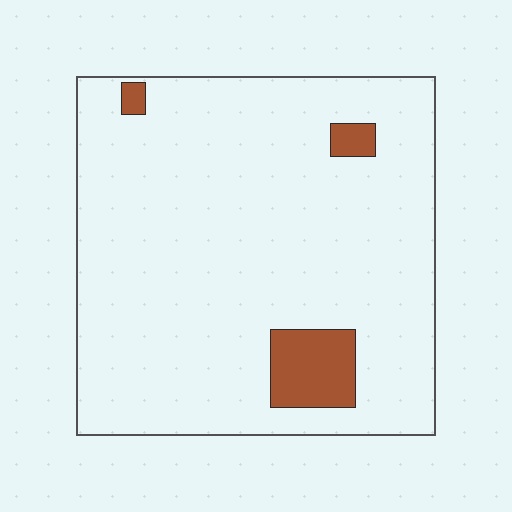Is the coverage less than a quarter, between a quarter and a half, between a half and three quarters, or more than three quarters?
Less than a quarter.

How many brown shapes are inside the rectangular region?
3.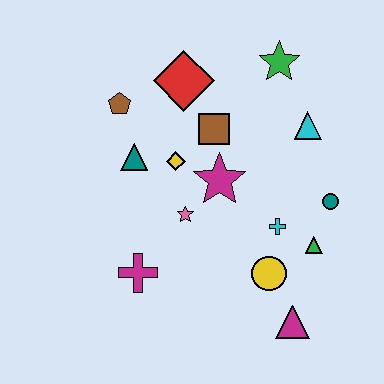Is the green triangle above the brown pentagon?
No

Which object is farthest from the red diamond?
The magenta triangle is farthest from the red diamond.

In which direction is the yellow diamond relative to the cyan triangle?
The yellow diamond is to the left of the cyan triangle.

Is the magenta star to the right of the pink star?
Yes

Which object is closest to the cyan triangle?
The green star is closest to the cyan triangle.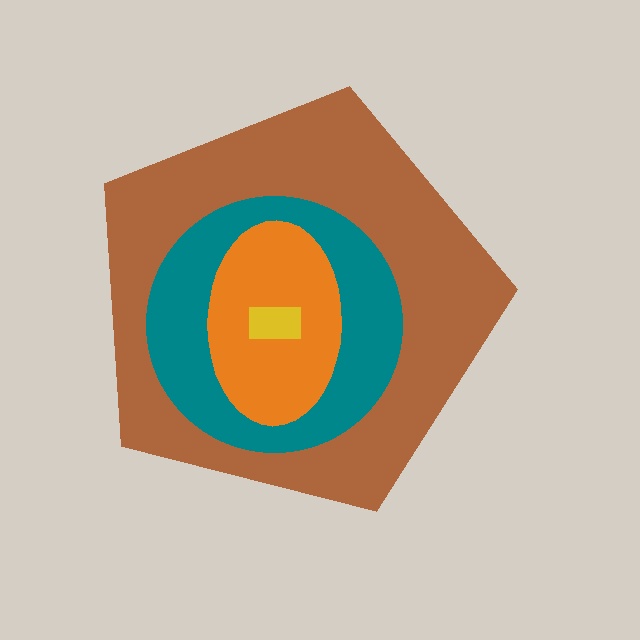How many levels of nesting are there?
4.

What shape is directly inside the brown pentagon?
The teal circle.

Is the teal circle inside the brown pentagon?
Yes.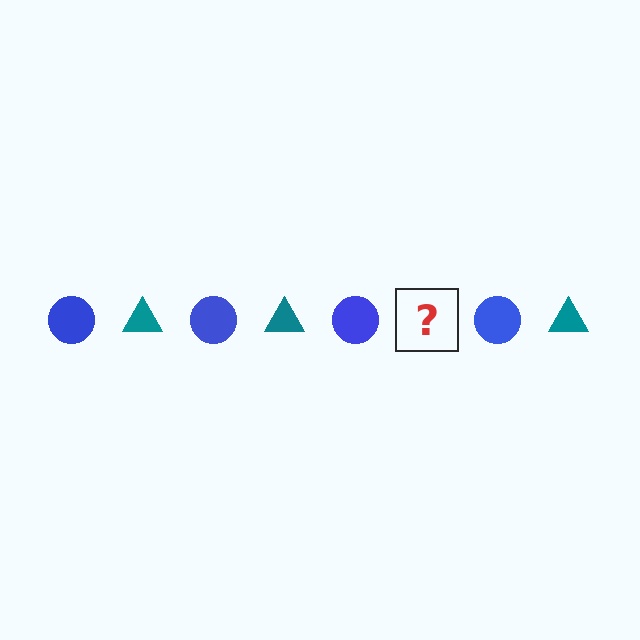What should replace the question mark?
The question mark should be replaced with a teal triangle.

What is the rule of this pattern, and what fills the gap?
The rule is that the pattern alternates between blue circle and teal triangle. The gap should be filled with a teal triangle.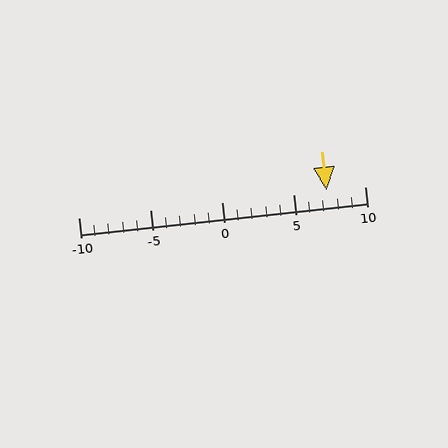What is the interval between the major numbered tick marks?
The major tick marks are spaced 5 units apart.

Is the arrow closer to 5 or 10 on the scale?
The arrow is closer to 5.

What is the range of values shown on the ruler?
The ruler shows values from -10 to 10.